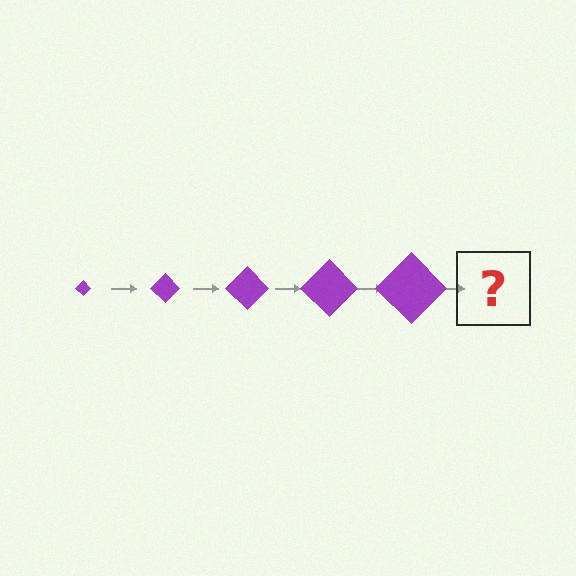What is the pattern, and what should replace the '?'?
The pattern is that the diamond gets progressively larger each step. The '?' should be a purple diamond, larger than the previous one.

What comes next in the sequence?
The next element should be a purple diamond, larger than the previous one.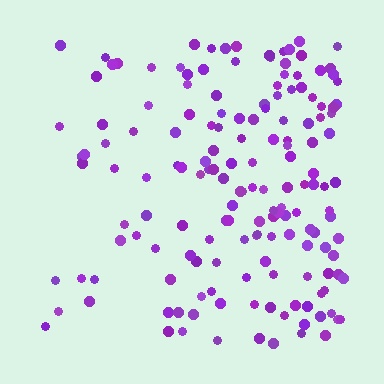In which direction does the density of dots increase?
From left to right, with the right side densest.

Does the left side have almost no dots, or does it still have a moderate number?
Still a moderate number, just noticeably fewer than the right.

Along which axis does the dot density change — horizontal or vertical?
Horizontal.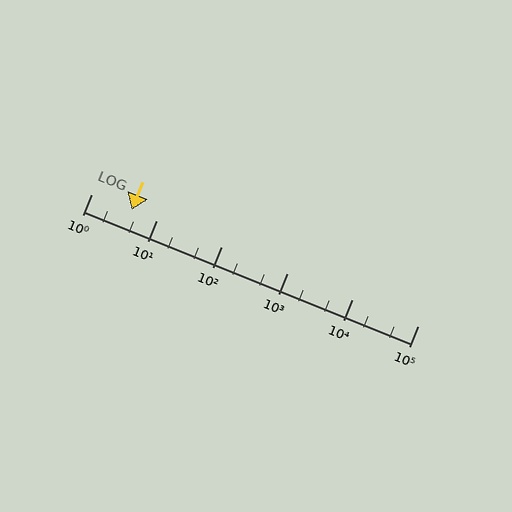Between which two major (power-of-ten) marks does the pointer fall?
The pointer is between 1 and 10.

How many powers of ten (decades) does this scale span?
The scale spans 5 decades, from 1 to 100000.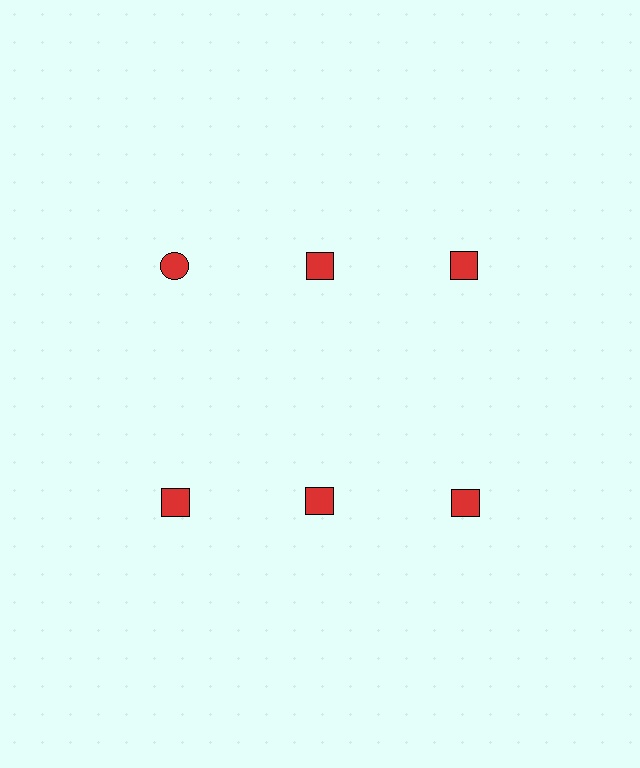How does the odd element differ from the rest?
It has a different shape: circle instead of square.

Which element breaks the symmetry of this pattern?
The red circle in the top row, leftmost column breaks the symmetry. All other shapes are red squares.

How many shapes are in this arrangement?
There are 6 shapes arranged in a grid pattern.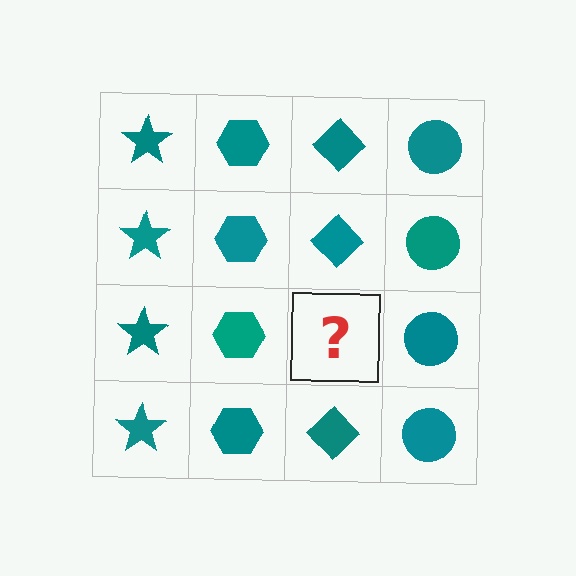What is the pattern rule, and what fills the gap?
The rule is that each column has a consistent shape. The gap should be filled with a teal diamond.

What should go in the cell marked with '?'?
The missing cell should contain a teal diamond.